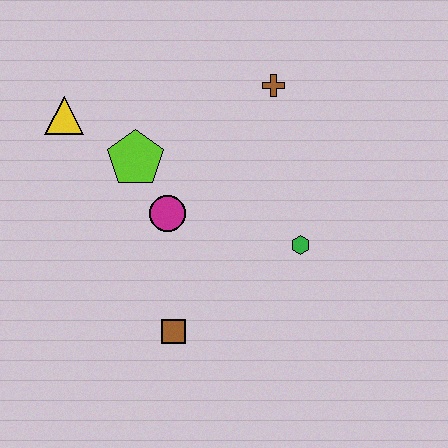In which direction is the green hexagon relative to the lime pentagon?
The green hexagon is to the right of the lime pentagon.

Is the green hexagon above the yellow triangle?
No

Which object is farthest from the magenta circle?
The brown cross is farthest from the magenta circle.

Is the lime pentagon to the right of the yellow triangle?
Yes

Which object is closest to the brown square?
The magenta circle is closest to the brown square.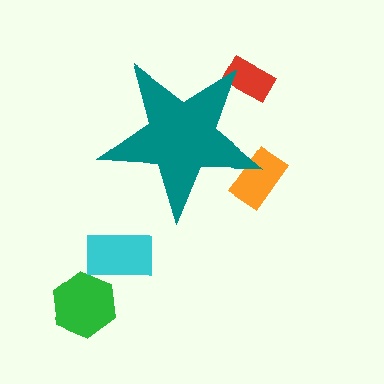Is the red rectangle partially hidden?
Yes, the red rectangle is partially hidden behind the teal star.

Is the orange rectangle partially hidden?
Yes, the orange rectangle is partially hidden behind the teal star.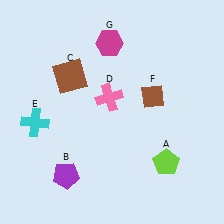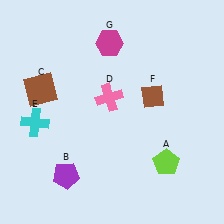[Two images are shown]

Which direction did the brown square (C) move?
The brown square (C) moved left.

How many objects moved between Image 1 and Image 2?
1 object moved between the two images.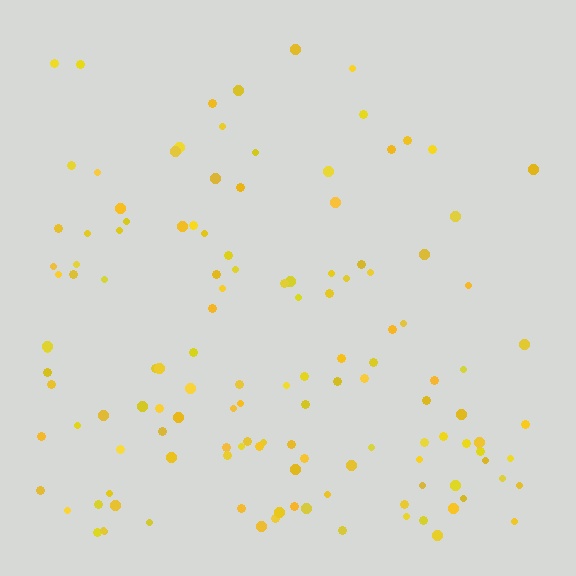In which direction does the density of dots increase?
From top to bottom, with the bottom side densest.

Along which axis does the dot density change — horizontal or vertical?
Vertical.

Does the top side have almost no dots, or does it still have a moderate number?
Still a moderate number, just noticeably fewer than the bottom.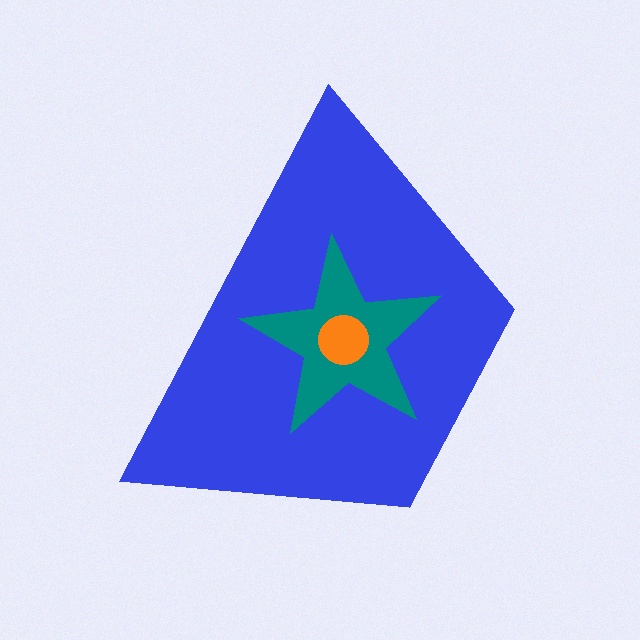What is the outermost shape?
The blue trapezoid.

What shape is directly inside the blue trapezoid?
The teal star.